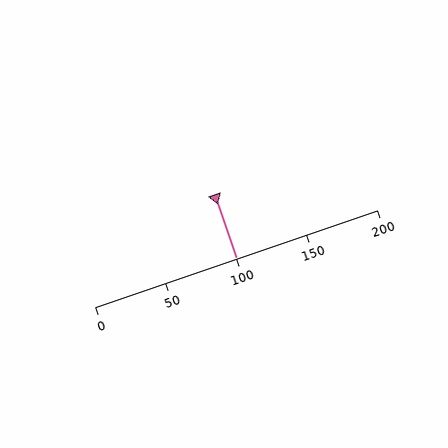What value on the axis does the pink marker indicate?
The marker indicates approximately 100.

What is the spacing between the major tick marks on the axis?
The major ticks are spaced 50 apart.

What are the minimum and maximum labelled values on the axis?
The axis runs from 0 to 200.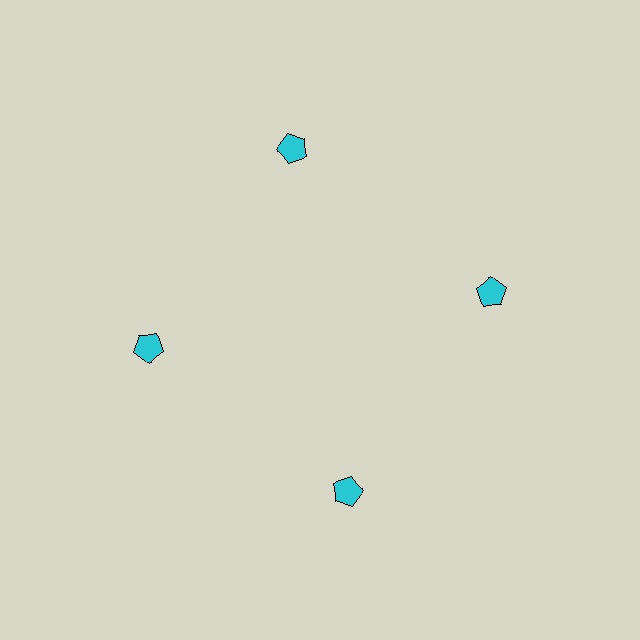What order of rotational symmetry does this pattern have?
This pattern has 4-fold rotational symmetry.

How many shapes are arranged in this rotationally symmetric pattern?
There are 4 shapes, arranged in 4 groups of 1.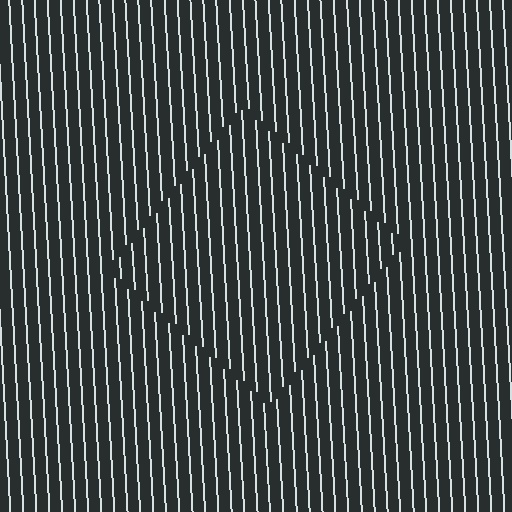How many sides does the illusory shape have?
4 sides — the line-ends trace a square.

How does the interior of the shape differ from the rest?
The interior of the shape contains the same grating, shifted by half a period — the contour is defined by the phase discontinuity where line-ends from the inner and outer gratings abut.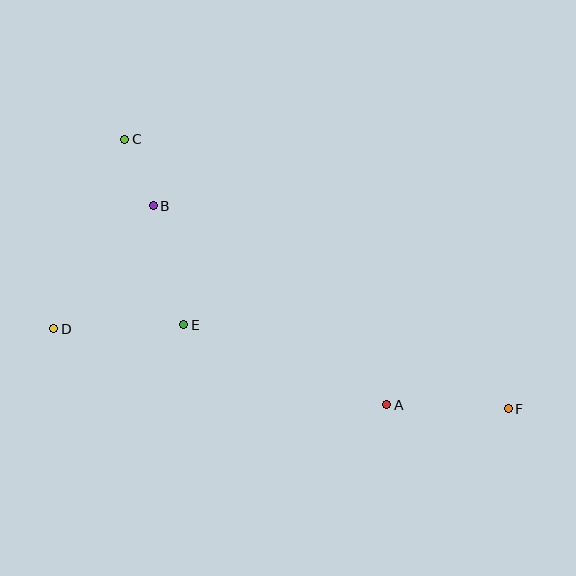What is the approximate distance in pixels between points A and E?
The distance between A and E is approximately 218 pixels.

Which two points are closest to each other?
Points B and C are closest to each other.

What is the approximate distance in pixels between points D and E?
The distance between D and E is approximately 130 pixels.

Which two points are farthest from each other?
Points C and F are farthest from each other.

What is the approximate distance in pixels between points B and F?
The distance between B and F is approximately 409 pixels.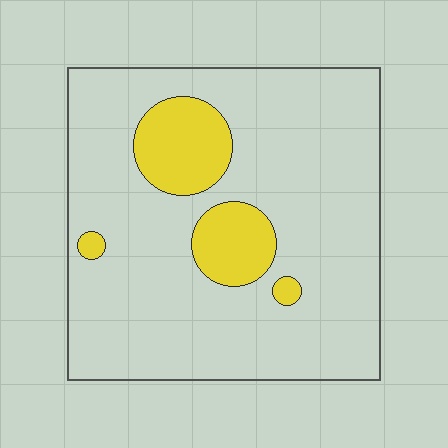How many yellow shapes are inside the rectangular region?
4.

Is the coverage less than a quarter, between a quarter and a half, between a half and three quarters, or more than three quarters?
Less than a quarter.